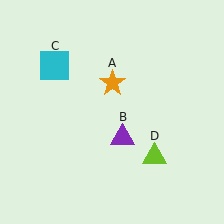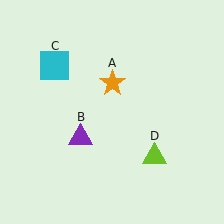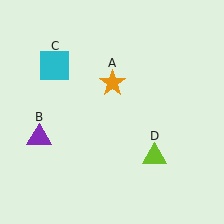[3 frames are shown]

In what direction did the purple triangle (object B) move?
The purple triangle (object B) moved left.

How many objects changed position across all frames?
1 object changed position: purple triangle (object B).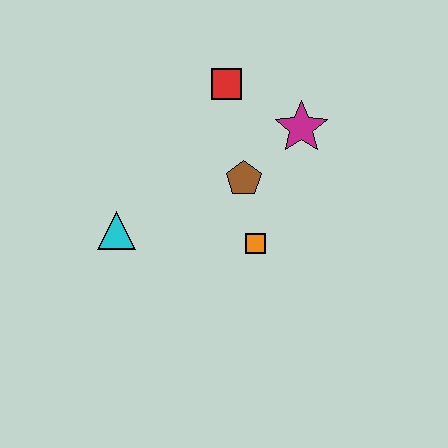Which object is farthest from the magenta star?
The cyan triangle is farthest from the magenta star.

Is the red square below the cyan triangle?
No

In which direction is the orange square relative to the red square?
The orange square is below the red square.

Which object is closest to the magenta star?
The brown pentagon is closest to the magenta star.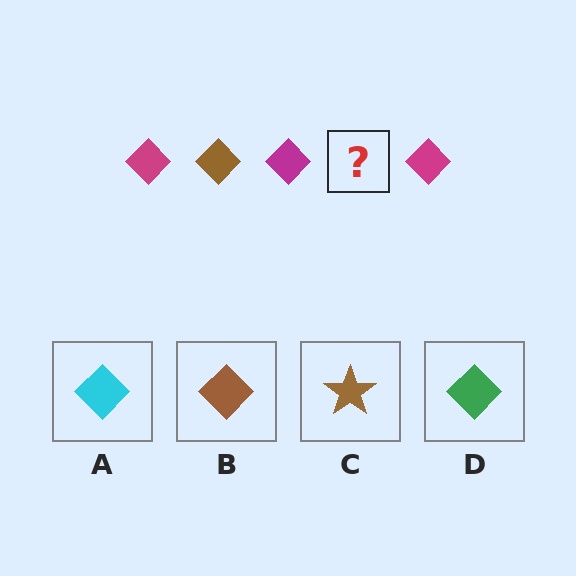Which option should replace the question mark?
Option B.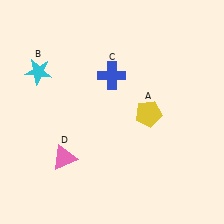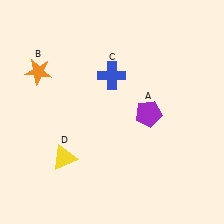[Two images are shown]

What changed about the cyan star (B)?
In Image 1, B is cyan. In Image 2, it changed to orange.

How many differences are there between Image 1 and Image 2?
There are 3 differences between the two images.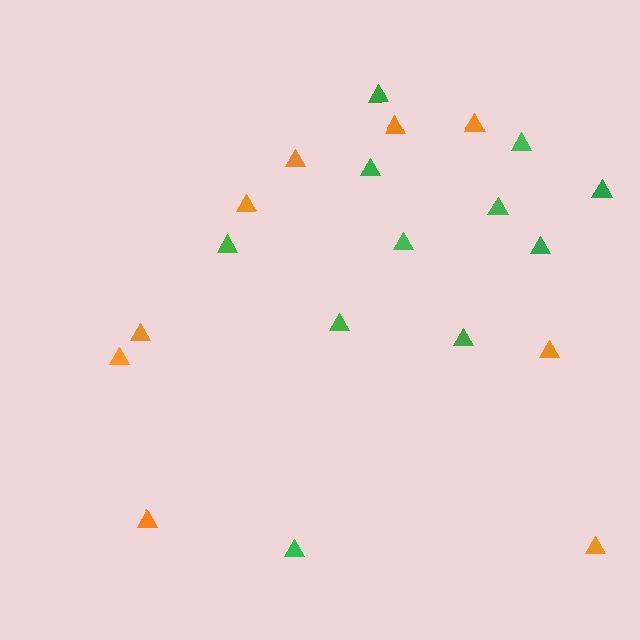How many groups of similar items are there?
There are 2 groups: one group of orange triangles (9) and one group of green triangles (11).